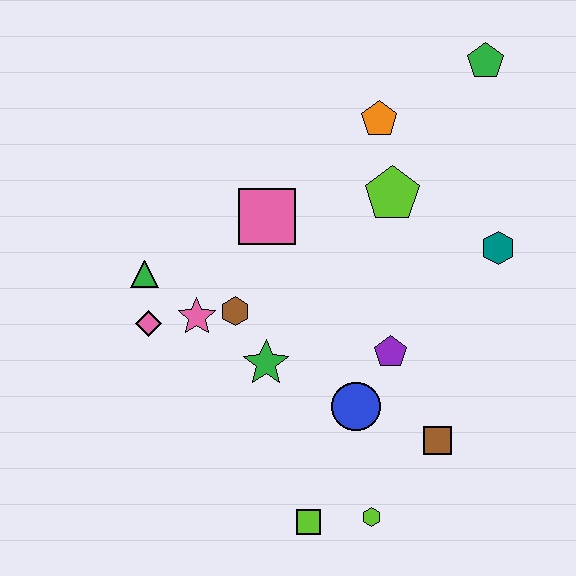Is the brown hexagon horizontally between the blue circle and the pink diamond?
Yes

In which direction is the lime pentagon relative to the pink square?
The lime pentagon is to the right of the pink square.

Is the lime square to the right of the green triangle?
Yes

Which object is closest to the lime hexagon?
The lime square is closest to the lime hexagon.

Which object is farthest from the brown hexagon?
The green pentagon is farthest from the brown hexagon.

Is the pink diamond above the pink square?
No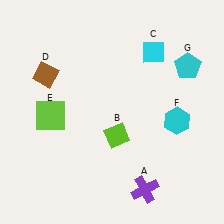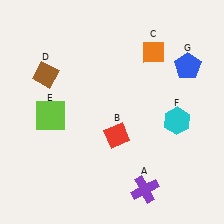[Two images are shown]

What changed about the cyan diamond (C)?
In Image 1, C is cyan. In Image 2, it changed to orange.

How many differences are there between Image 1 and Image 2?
There are 3 differences between the two images.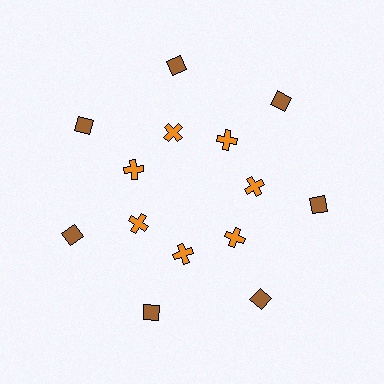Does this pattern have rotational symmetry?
Yes, this pattern has 7-fold rotational symmetry. It looks the same after rotating 51 degrees around the center.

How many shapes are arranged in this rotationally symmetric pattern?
There are 14 shapes, arranged in 7 groups of 2.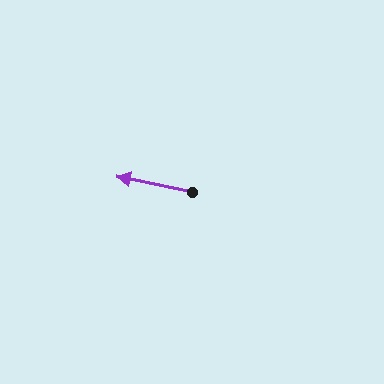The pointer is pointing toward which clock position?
Roughly 9 o'clock.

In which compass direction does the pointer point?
West.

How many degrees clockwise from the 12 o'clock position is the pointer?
Approximately 282 degrees.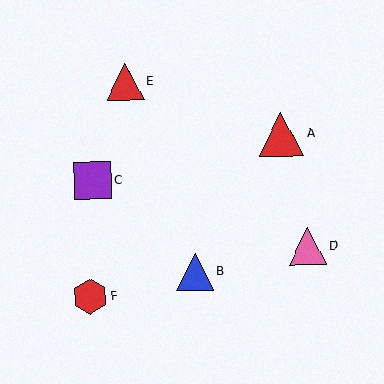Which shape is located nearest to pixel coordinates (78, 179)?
The purple square (labeled C) at (93, 180) is nearest to that location.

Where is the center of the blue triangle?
The center of the blue triangle is at (195, 272).